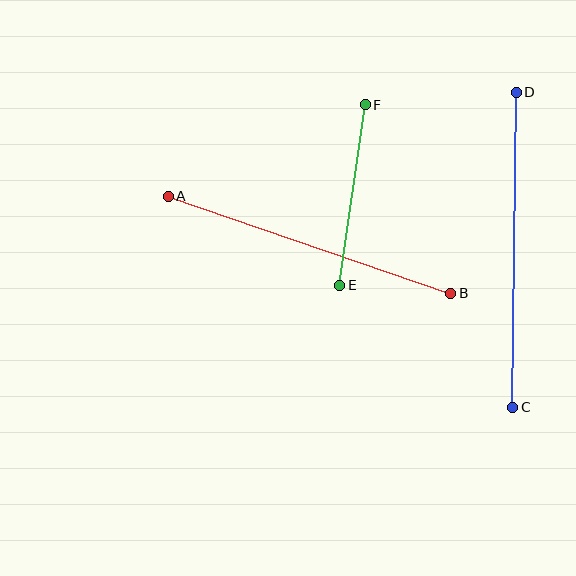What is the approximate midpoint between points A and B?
The midpoint is at approximately (310, 245) pixels.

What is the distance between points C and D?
The distance is approximately 315 pixels.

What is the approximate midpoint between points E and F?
The midpoint is at approximately (353, 195) pixels.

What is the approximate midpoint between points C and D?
The midpoint is at approximately (514, 250) pixels.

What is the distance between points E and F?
The distance is approximately 182 pixels.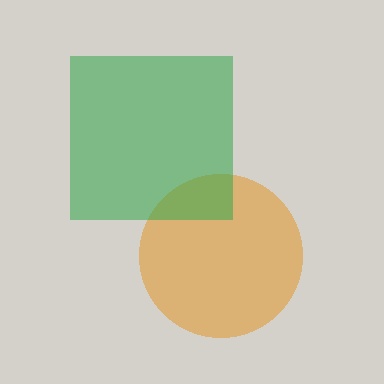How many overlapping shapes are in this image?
There are 2 overlapping shapes in the image.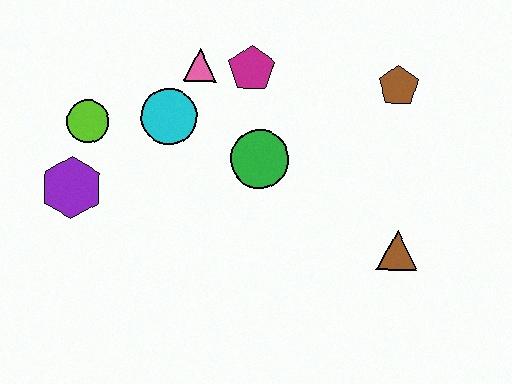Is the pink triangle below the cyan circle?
No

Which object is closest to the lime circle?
The purple hexagon is closest to the lime circle.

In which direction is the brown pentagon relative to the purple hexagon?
The brown pentagon is to the right of the purple hexagon.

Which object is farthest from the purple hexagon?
The brown pentagon is farthest from the purple hexagon.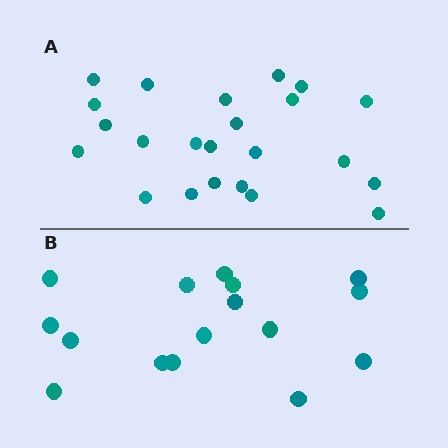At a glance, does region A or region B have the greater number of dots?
Region A (the top region) has more dots.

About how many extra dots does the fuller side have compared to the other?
Region A has roughly 8 or so more dots than region B.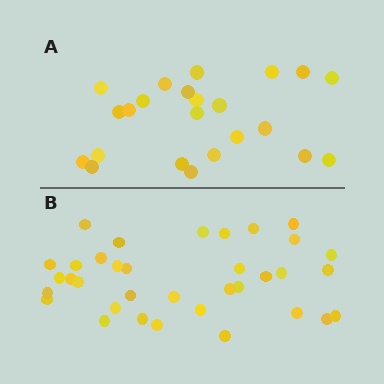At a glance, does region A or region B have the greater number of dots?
Region B (the bottom region) has more dots.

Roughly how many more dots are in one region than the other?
Region B has roughly 12 or so more dots than region A.